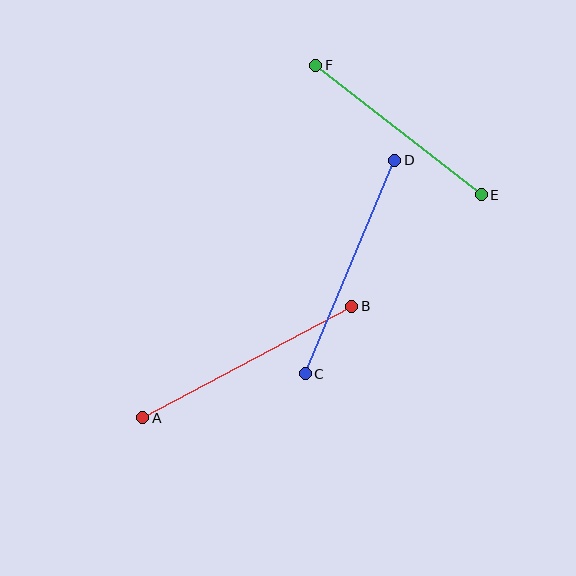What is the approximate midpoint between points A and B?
The midpoint is at approximately (247, 362) pixels.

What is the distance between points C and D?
The distance is approximately 231 pixels.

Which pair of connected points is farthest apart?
Points A and B are farthest apart.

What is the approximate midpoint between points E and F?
The midpoint is at approximately (399, 130) pixels.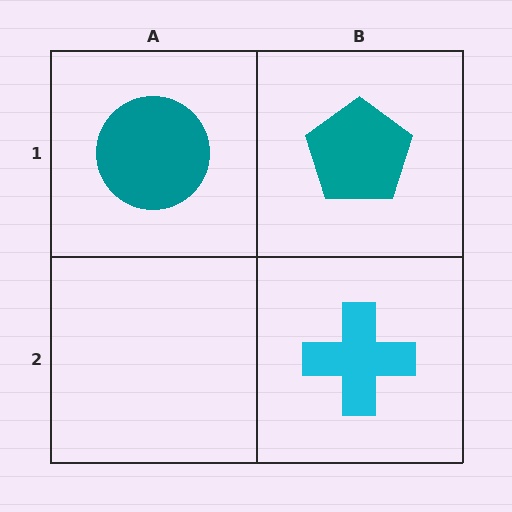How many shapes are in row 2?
1 shape.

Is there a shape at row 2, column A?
No, that cell is empty.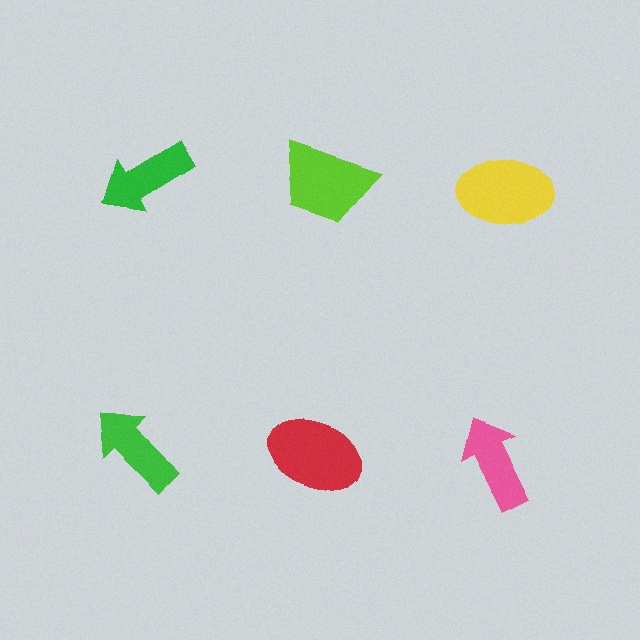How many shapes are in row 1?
3 shapes.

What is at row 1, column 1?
A green arrow.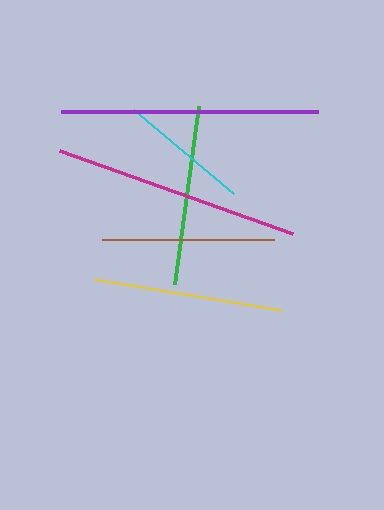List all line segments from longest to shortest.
From longest to shortest: purple, magenta, yellow, green, brown, cyan.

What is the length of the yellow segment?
The yellow segment is approximately 190 pixels long.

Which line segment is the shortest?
The cyan line is the shortest at approximately 131 pixels.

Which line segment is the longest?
The purple line is the longest at approximately 258 pixels.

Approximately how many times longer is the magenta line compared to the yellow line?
The magenta line is approximately 1.3 times the length of the yellow line.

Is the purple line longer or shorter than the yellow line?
The purple line is longer than the yellow line.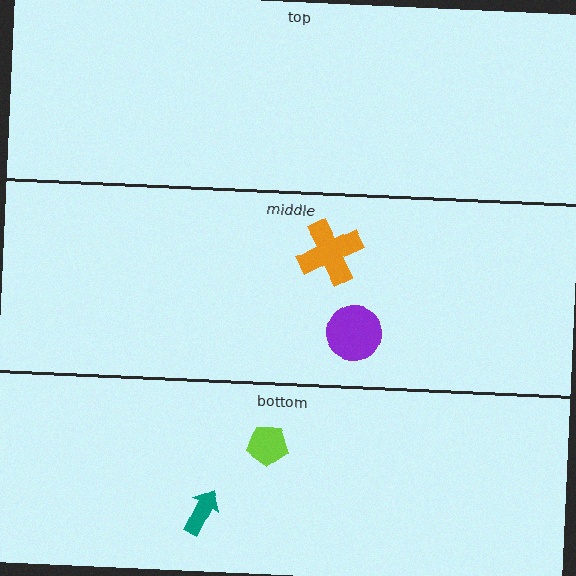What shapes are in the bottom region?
The teal arrow, the lime pentagon.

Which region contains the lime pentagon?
The bottom region.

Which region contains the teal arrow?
The bottom region.